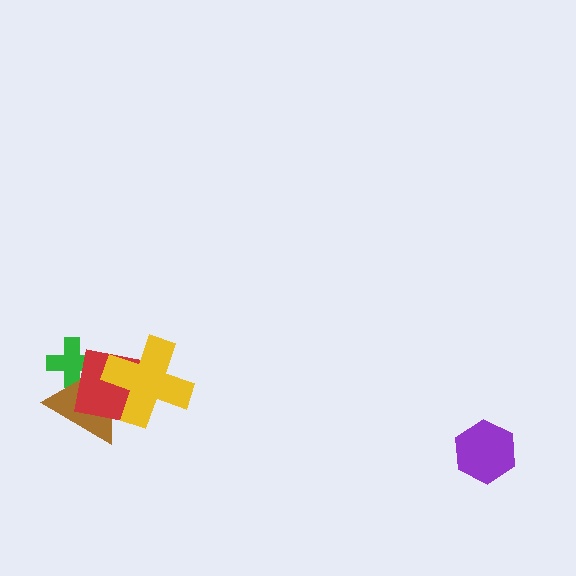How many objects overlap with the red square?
3 objects overlap with the red square.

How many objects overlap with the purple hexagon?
0 objects overlap with the purple hexagon.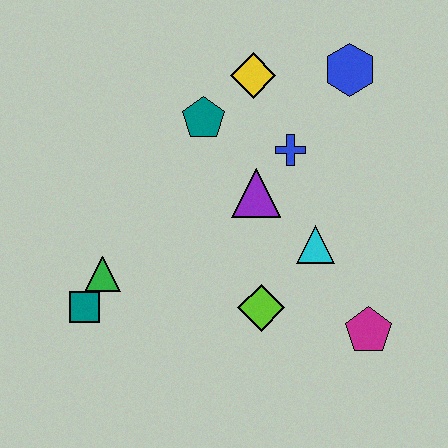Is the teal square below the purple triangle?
Yes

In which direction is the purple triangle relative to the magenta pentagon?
The purple triangle is above the magenta pentagon.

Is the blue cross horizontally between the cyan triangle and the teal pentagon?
Yes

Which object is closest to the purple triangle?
The blue cross is closest to the purple triangle.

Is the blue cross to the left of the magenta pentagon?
Yes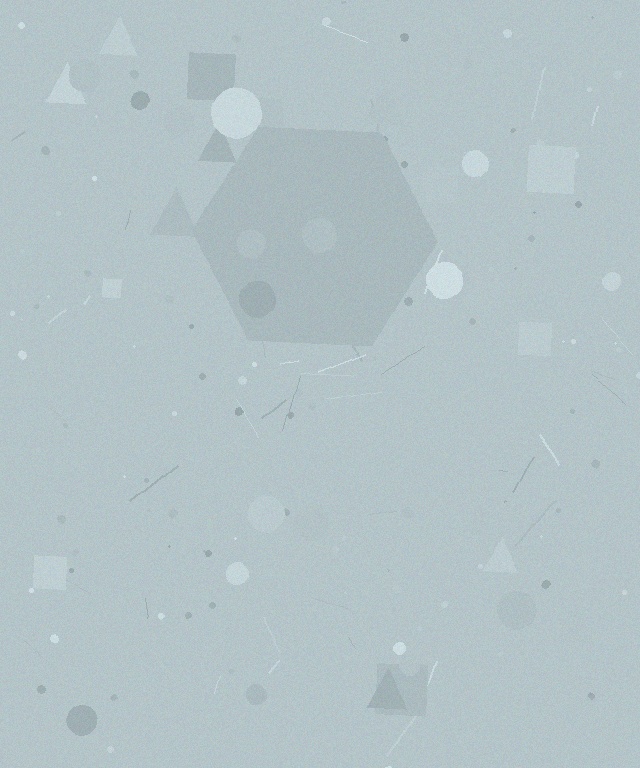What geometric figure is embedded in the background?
A hexagon is embedded in the background.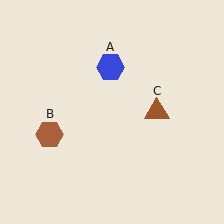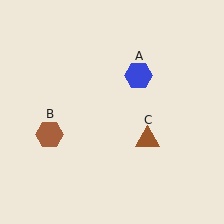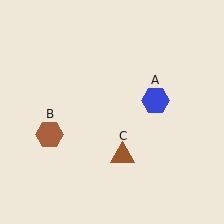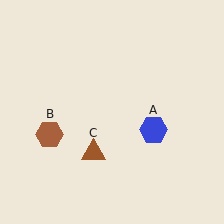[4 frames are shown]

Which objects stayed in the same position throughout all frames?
Brown hexagon (object B) remained stationary.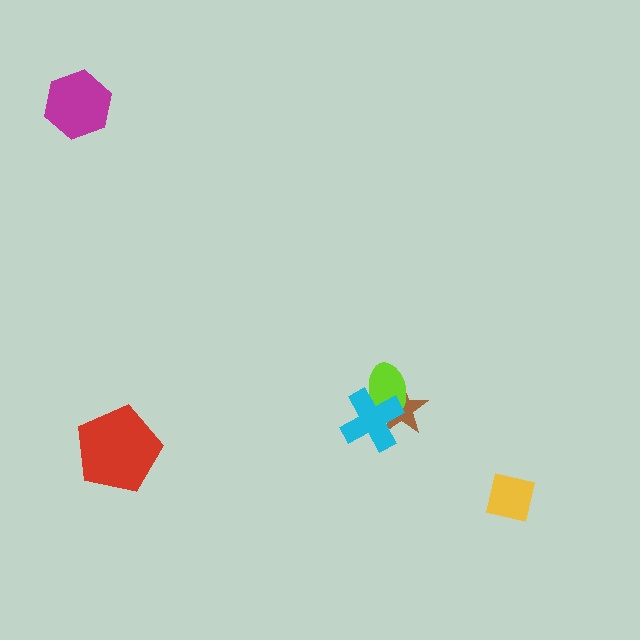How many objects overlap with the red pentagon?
0 objects overlap with the red pentagon.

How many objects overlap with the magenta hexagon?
0 objects overlap with the magenta hexagon.